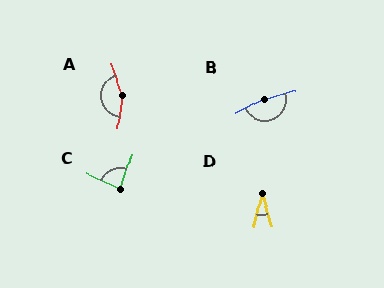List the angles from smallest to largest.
D (30°), C (84°), A (152°), B (167°).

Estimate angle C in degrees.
Approximately 84 degrees.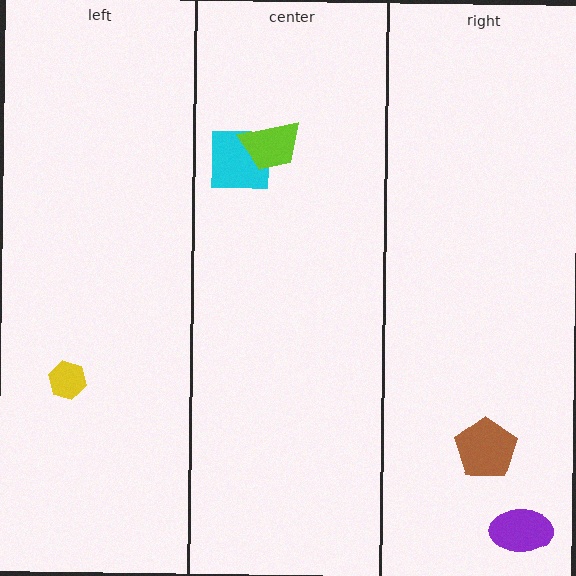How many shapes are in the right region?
2.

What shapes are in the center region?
The cyan square, the lime trapezoid.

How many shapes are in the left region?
1.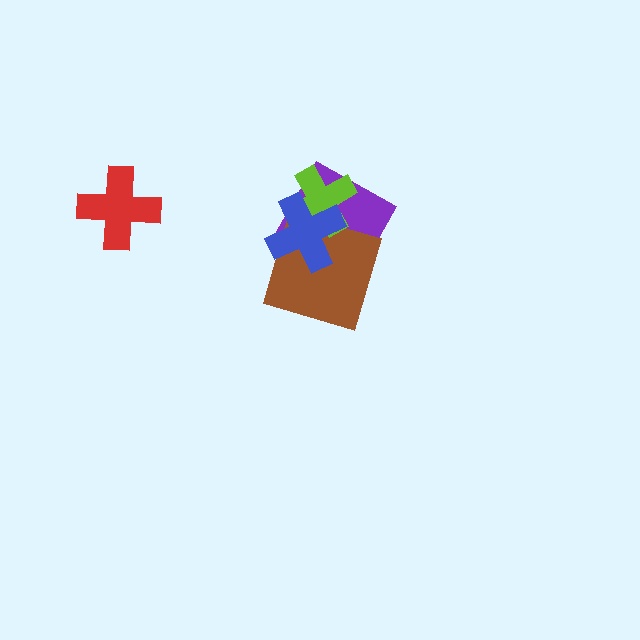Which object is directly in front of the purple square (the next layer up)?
The brown square is directly in front of the purple square.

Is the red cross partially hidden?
No, no other shape covers it.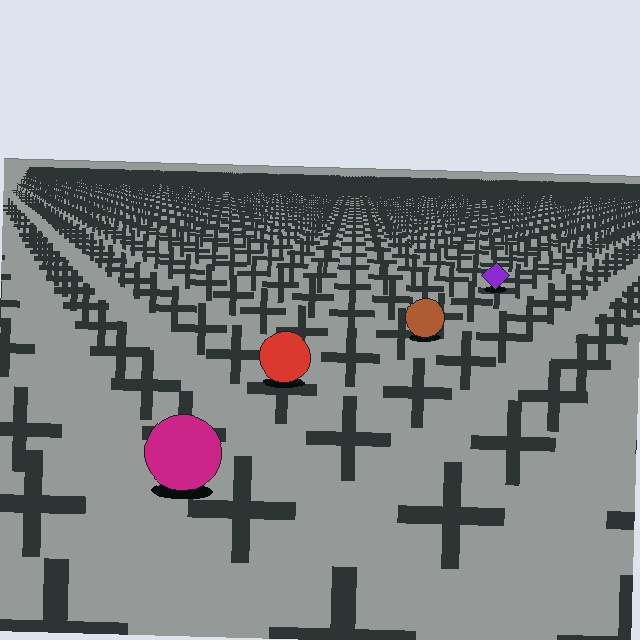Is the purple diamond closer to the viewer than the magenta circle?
No. The magenta circle is closer — you can tell from the texture gradient: the ground texture is coarser near it.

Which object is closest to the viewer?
The magenta circle is closest. The texture marks near it are larger and more spread out.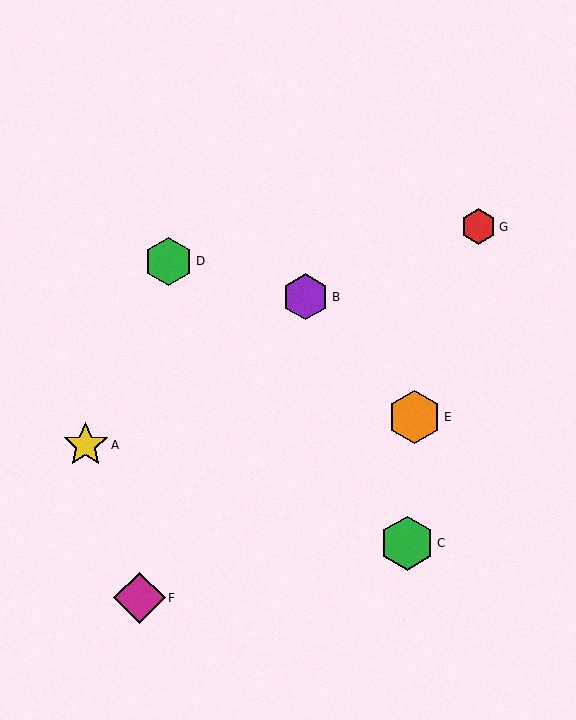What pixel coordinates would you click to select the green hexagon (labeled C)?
Click at (407, 543) to select the green hexagon C.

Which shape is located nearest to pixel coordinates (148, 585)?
The magenta diamond (labeled F) at (140, 598) is nearest to that location.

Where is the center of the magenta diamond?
The center of the magenta diamond is at (140, 598).